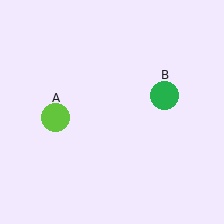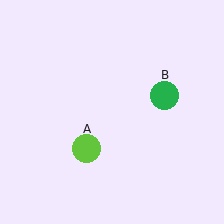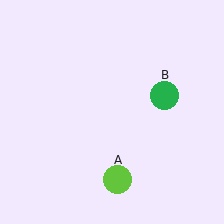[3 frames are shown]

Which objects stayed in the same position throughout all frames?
Green circle (object B) remained stationary.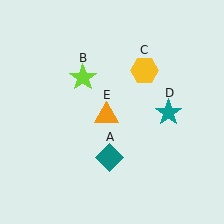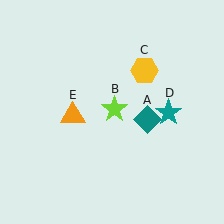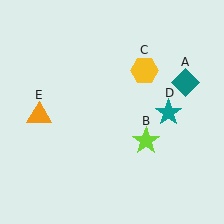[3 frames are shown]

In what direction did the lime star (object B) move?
The lime star (object B) moved down and to the right.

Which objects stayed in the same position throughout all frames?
Yellow hexagon (object C) and teal star (object D) remained stationary.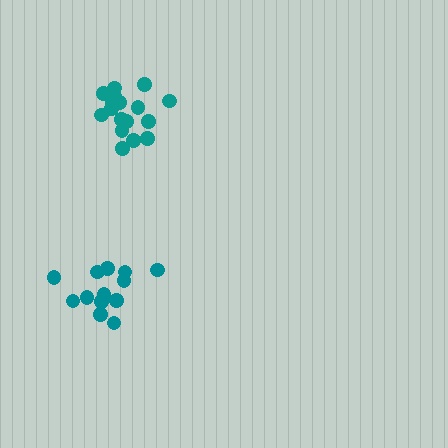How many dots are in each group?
Group 1: 13 dots, Group 2: 17 dots (30 total).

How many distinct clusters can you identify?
There are 2 distinct clusters.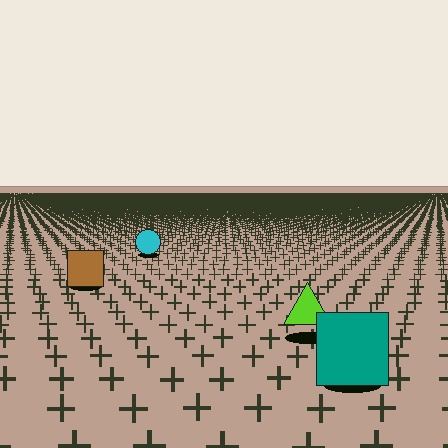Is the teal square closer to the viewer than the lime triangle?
Yes. The teal square is closer — you can tell from the texture gradient: the ground texture is coarser near it.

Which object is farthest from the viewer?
The cyan circle is farthest from the viewer. It appears smaller and the ground texture around it is denser.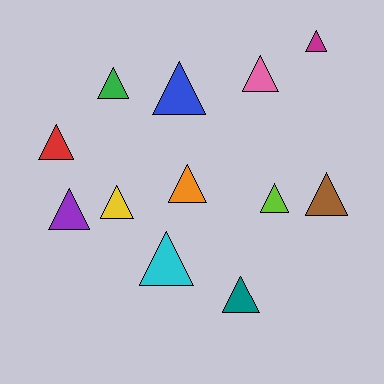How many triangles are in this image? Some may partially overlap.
There are 12 triangles.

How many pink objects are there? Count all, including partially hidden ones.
There is 1 pink object.